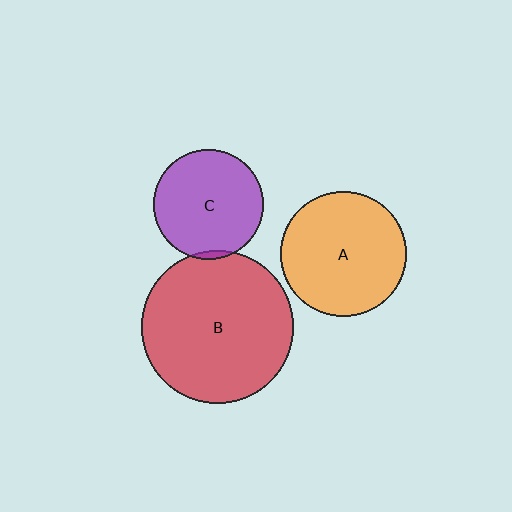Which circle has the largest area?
Circle B (red).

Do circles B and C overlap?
Yes.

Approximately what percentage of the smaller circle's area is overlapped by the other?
Approximately 5%.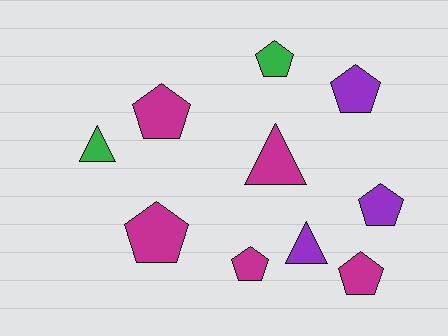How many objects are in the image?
There are 10 objects.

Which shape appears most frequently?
Pentagon, with 7 objects.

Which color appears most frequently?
Magenta, with 5 objects.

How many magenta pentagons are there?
There are 4 magenta pentagons.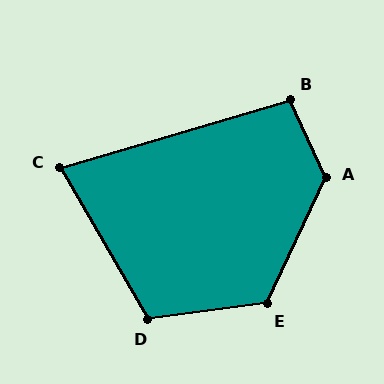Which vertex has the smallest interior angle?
C, at approximately 76 degrees.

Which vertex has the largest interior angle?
A, at approximately 131 degrees.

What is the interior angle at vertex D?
Approximately 113 degrees (obtuse).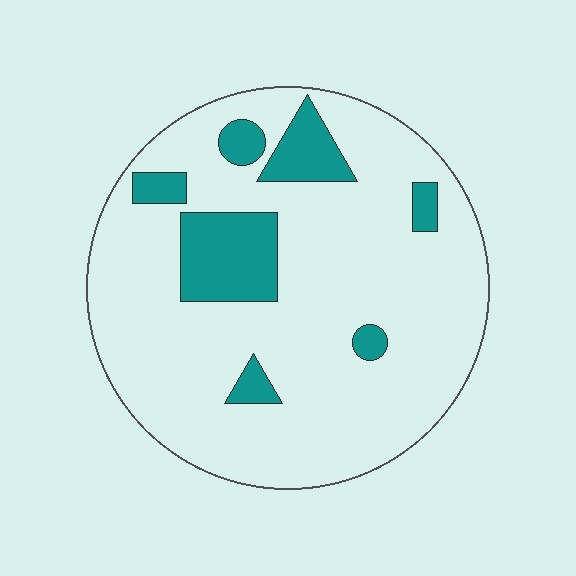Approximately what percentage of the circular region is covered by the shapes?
Approximately 15%.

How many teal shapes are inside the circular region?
7.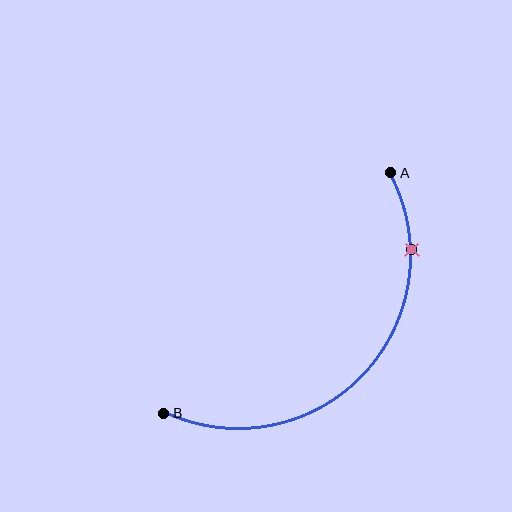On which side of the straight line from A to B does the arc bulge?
The arc bulges below and to the right of the straight line connecting A and B.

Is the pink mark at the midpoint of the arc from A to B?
No. The pink mark lies on the arc but is closer to endpoint A. The arc midpoint would be at the point on the curve equidistant along the arc from both A and B.